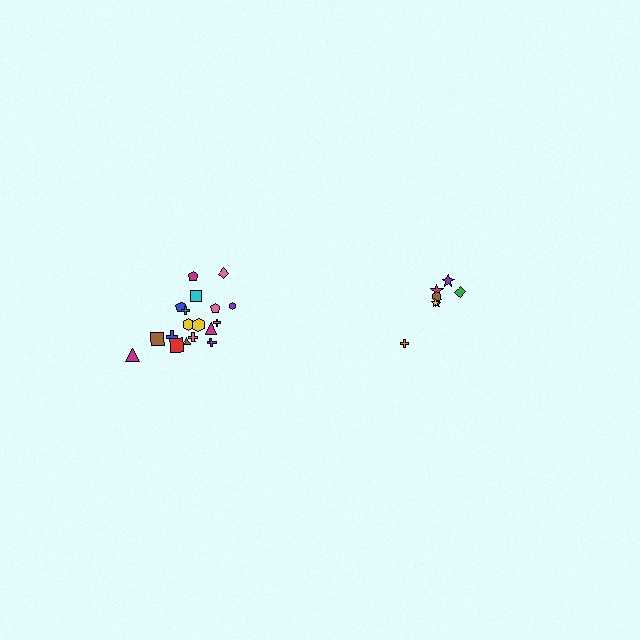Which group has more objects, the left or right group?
The left group.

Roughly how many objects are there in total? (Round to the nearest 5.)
Roughly 25 objects in total.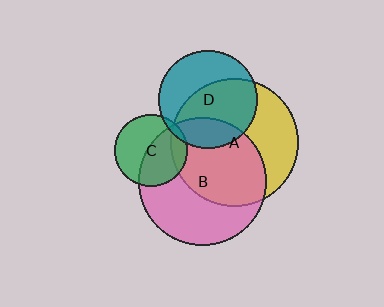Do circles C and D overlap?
Yes.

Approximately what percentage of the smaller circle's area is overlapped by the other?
Approximately 5%.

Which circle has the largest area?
Circle B (pink).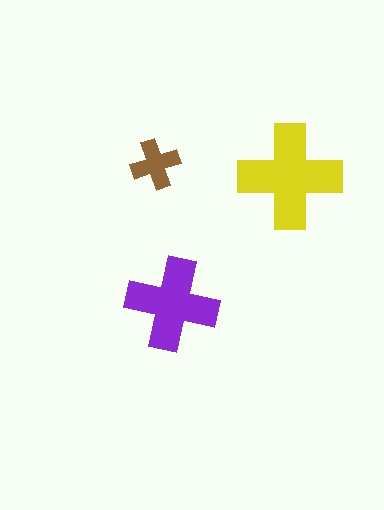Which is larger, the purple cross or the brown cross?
The purple one.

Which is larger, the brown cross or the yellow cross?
The yellow one.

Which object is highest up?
The brown cross is topmost.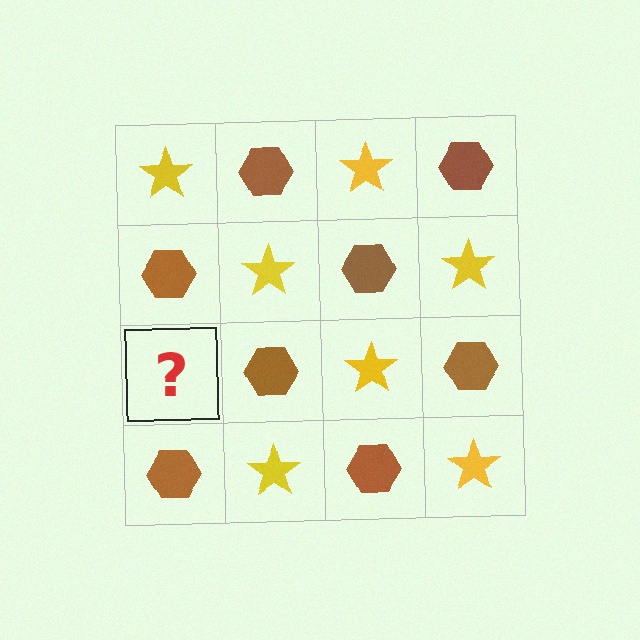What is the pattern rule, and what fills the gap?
The rule is that it alternates yellow star and brown hexagon in a checkerboard pattern. The gap should be filled with a yellow star.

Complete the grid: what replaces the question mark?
The question mark should be replaced with a yellow star.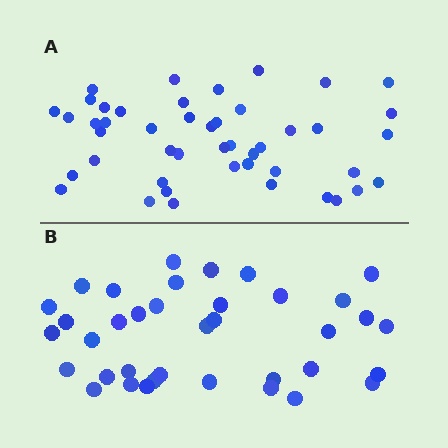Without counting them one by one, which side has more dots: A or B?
Region A (the top region) has more dots.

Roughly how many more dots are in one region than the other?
Region A has roughly 8 or so more dots than region B.